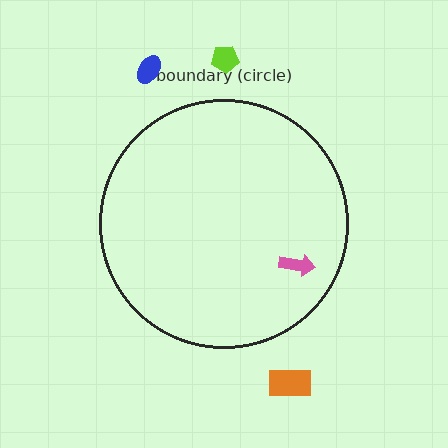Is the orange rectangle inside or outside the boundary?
Outside.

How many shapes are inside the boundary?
1 inside, 3 outside.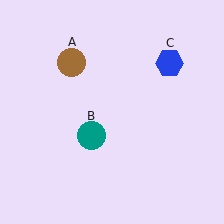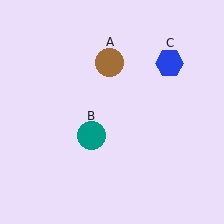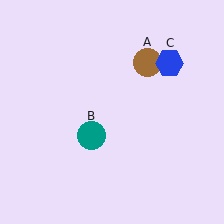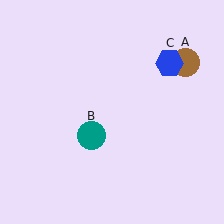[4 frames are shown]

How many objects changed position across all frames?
1 object changed position: brown circle (object A).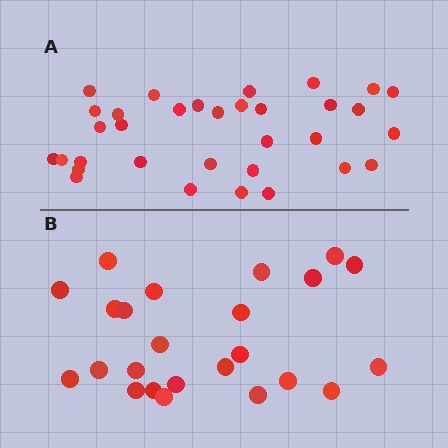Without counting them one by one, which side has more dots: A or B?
Region A (the top region) has more dots.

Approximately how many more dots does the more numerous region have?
Region A has roughly 8 or so more dots than region B.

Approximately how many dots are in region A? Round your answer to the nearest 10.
About 30 dots. (The exact count is 33, which rounds to 30.)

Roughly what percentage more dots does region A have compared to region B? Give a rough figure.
About 40% more.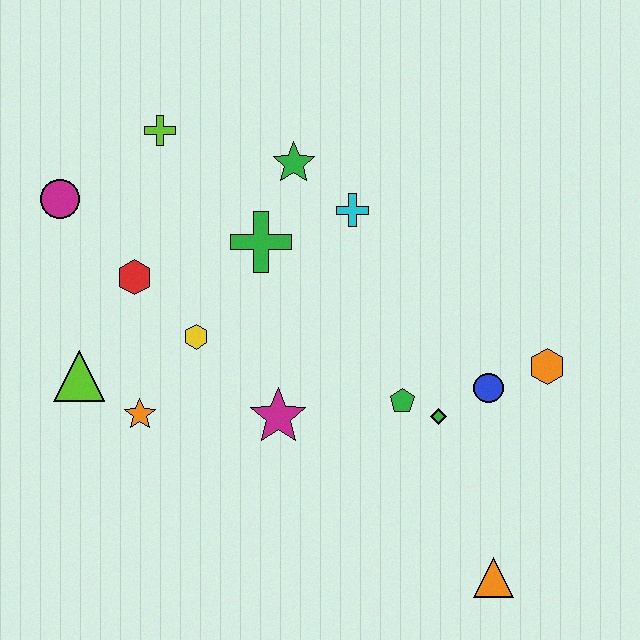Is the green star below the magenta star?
No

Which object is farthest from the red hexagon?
The orange triangle is farthest from the red hexagon.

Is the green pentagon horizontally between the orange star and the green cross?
No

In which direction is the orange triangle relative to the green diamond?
The orange triangle is below the green diamond.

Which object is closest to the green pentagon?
The green diamond is closest to the green pentagon.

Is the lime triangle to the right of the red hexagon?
No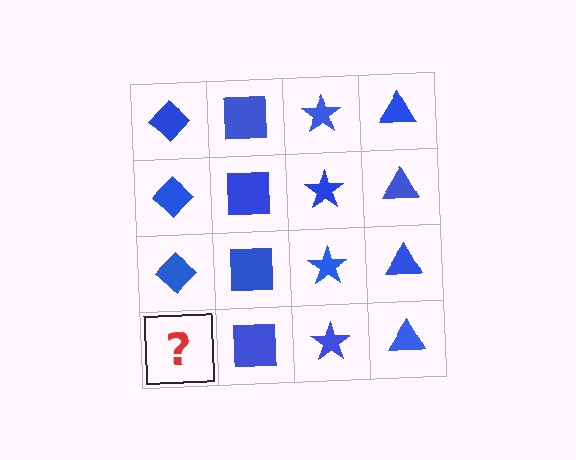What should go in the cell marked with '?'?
The missing cell should contain a blue diamond.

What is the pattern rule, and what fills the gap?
The rule is that each column has a consistent shape. The gap should be filled with a blue diamond.